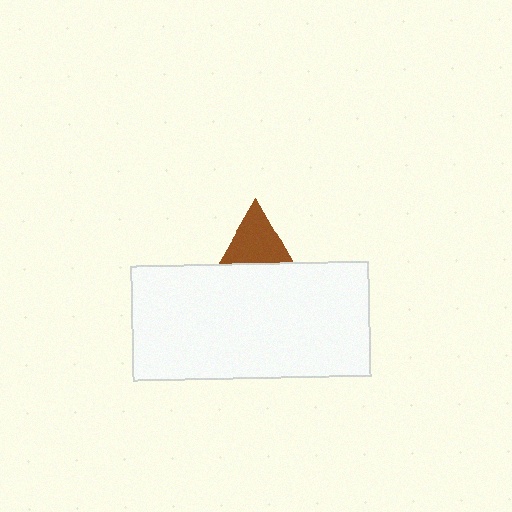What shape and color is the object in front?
The object in front is a white rectangle.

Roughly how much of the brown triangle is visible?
A small part of it is visible (roughly 42%).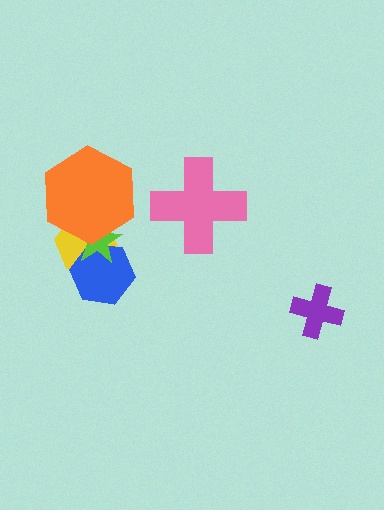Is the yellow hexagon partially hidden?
Yes, it is partially covered by another shape.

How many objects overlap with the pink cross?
0 objects overlap with the pink cross.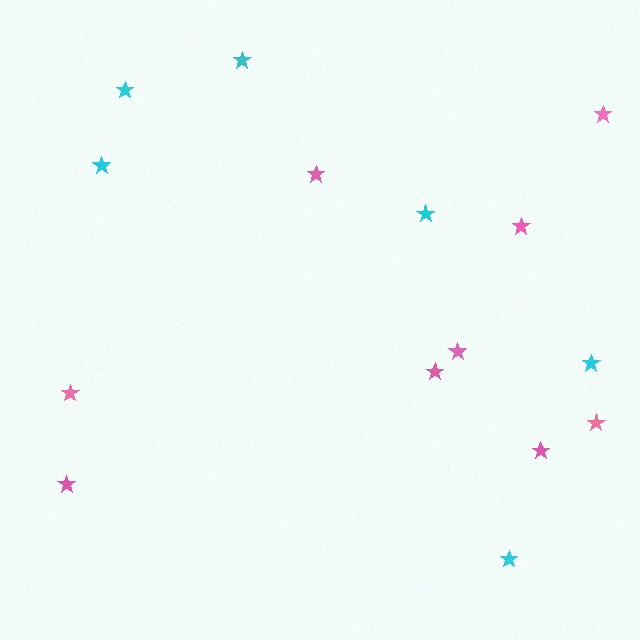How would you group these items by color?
There are 2 groups: one group of pink stars (9) and one group of cyan stars (6).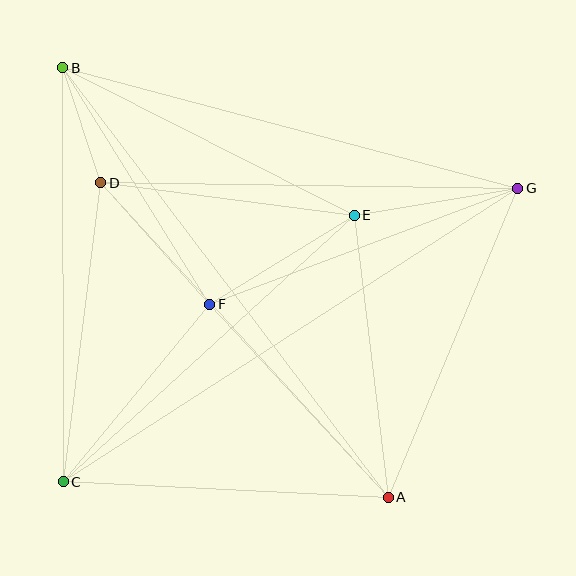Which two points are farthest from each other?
Points C and G are farthest from each other.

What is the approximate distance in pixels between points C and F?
The distance between C and F is approximately 230 pixels.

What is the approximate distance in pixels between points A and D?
The distance between A and D is approximately 426 pixels.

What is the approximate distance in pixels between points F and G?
The distance between F and G is approximately 329 pixels.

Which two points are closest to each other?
Points B and D are closest to each other.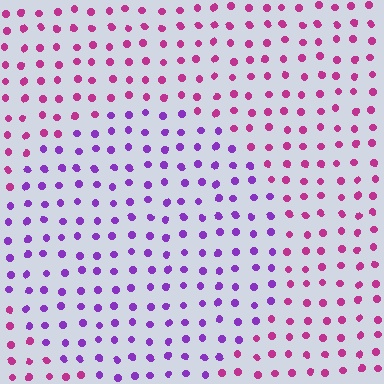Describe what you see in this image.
The image is filled with small magenta elements in a uniform arrangement. A circle-shaped region is visible where the elements are tinted to a slightly different hue, forming a subtle color boundary.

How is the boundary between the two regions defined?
The boundary is defined purely by a slight shift in hue (about 44 degrees). Spacing, size, and orientation are identical on both sides.